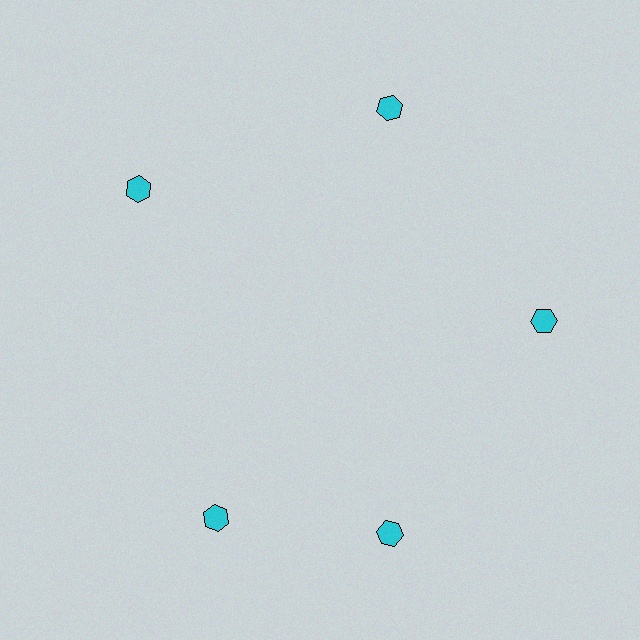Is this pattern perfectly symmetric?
No. The 5 cyan hexagons are arranged in a ring, but one element near the 8 o'clock position is rotated out of alignment along the ring, breaking the 5-fold rotational symmetry.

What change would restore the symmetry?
The symmetry would be restored by rotating it back into even spacing with its neighbors so that all 5 hexagons sit at equal angles and equal distance from the center.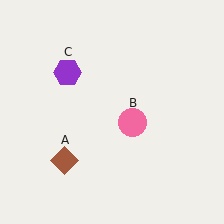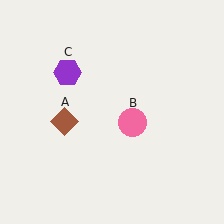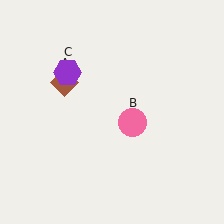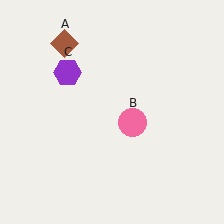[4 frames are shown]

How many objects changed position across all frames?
1 object changed position: brown diamond (object A).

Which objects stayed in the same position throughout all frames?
Pink circle (object B) and purple hexagon (object C) remained stationary.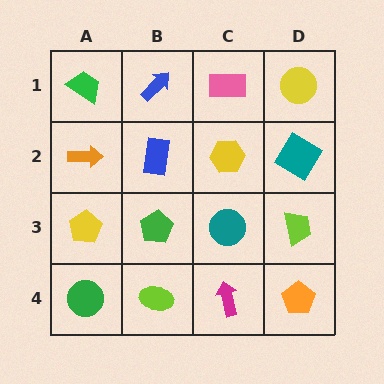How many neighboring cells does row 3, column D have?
3.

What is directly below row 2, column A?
A yellow pentagon.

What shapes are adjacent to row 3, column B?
A blue rectangle (row 2, column B), a lime ellipse (row 4, column B), a yellow pentagon (row 3, column A), a teal circle (row 3, column C).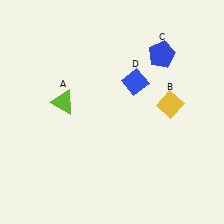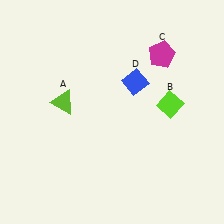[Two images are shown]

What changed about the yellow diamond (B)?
In Image 1, B is yellow. In Image 2, it changed to lime.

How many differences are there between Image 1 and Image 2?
There are 2 differences between the two images.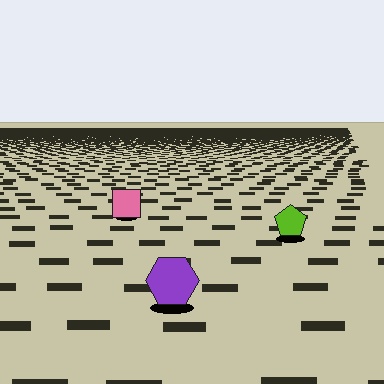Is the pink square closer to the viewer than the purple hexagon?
No. The purple hexagon is closer — you can tell from the texture gradient: the ground texture is coarser near it.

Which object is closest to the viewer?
The purple hexagon is closest. The texture marks near it are larger and more spread out.